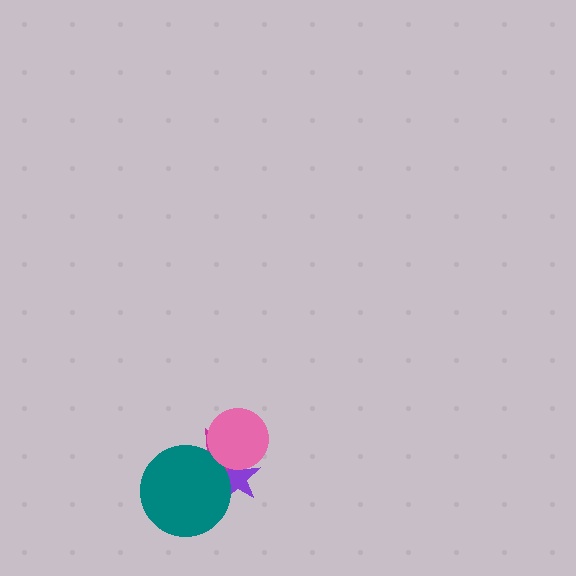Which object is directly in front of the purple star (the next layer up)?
The teal circle is directly in front of the purple star.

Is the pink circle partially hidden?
No, no other shape covers it.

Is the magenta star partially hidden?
Yes, it is partially covered by another shape.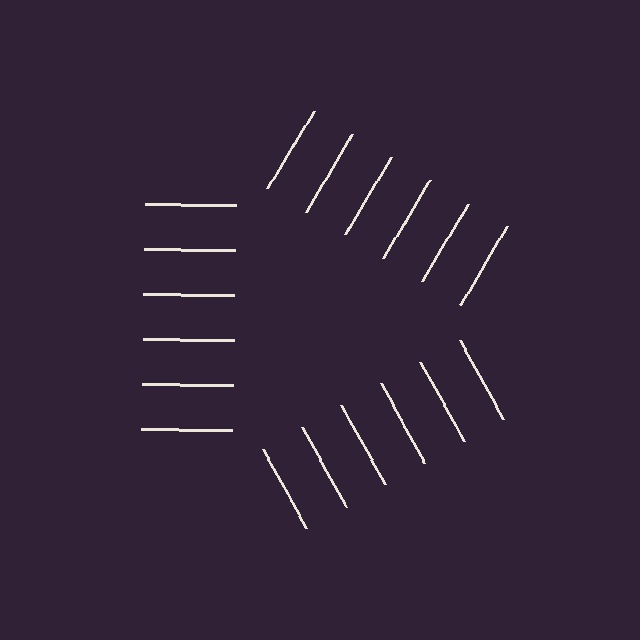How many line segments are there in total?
18 — 6 along each of the 3 edges.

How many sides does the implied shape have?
3 sides — the line-ends trace a triangle.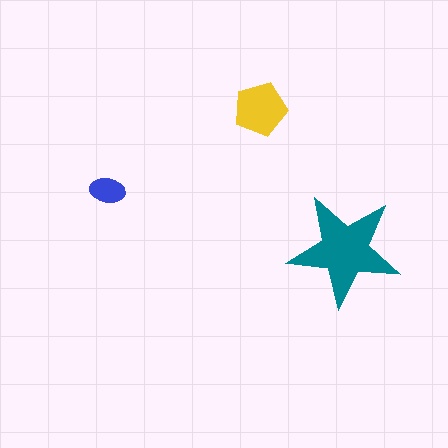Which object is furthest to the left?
The blue ellipse is leftmost.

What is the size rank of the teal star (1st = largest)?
1st.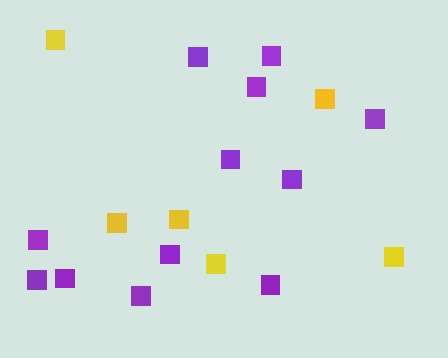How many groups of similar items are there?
There are 2 groups: one group of purple squares (12) and one group of yellow squares (6).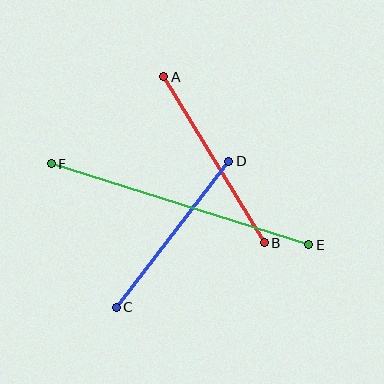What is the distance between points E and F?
The distance is approximately 270 pixels.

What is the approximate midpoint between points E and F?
The midpoint is at approximately (180, 204) pixels.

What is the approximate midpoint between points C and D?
The midpoint is at approximately (172, 234) pixels.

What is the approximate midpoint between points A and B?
The midpoint is at approximately (214, 160) pixels.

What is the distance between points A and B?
The distance is approximately 194 pixels.